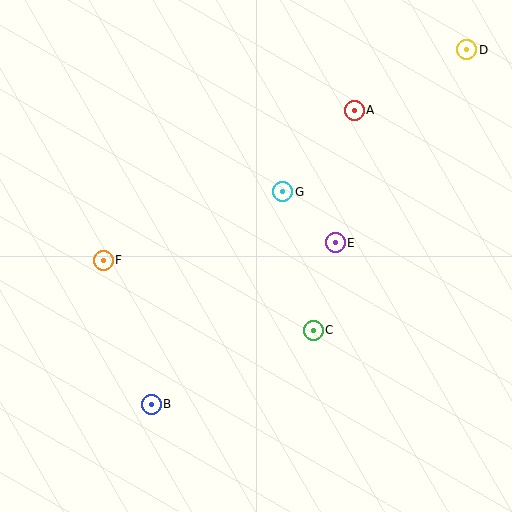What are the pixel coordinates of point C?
Point C is at (313, 330).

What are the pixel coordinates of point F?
Point F is at (103, 260).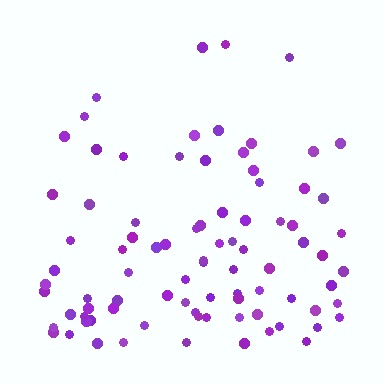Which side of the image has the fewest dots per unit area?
The top.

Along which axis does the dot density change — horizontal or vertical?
Vertical.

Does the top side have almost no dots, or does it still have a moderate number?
Still a moderate number, just noticeably fewer than the bottom.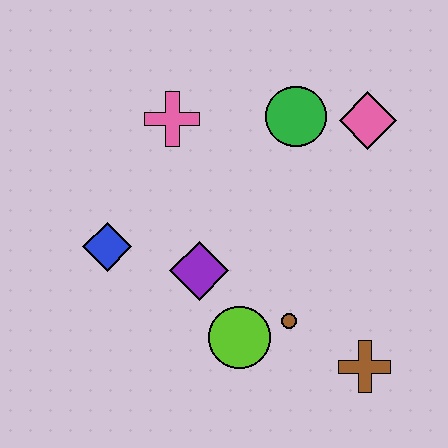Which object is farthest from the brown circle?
The pink cross is farthest from the brown circle.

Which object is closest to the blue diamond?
The purple diamond is closest to the blue diamond.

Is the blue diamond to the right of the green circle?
No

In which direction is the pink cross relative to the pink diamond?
The pink cross is to the left of the pink diamond.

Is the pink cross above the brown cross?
Yes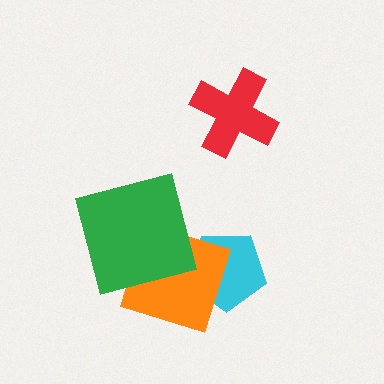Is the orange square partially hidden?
Yes, it is partially covered by another shape.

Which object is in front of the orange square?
The green square is in front of the orange square.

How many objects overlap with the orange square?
2 objects overlap with the orange square.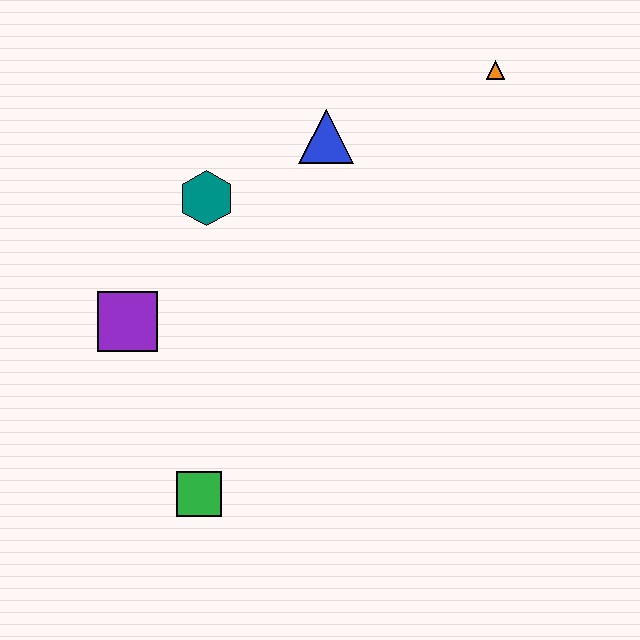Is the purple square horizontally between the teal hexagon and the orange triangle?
No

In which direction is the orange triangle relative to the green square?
The orange triangle is above the green square.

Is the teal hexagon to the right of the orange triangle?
No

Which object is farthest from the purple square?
The orange triangle is farthest from the purple square.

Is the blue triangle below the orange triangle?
Yes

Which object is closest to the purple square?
The teal hexagon is closest to the purple square.